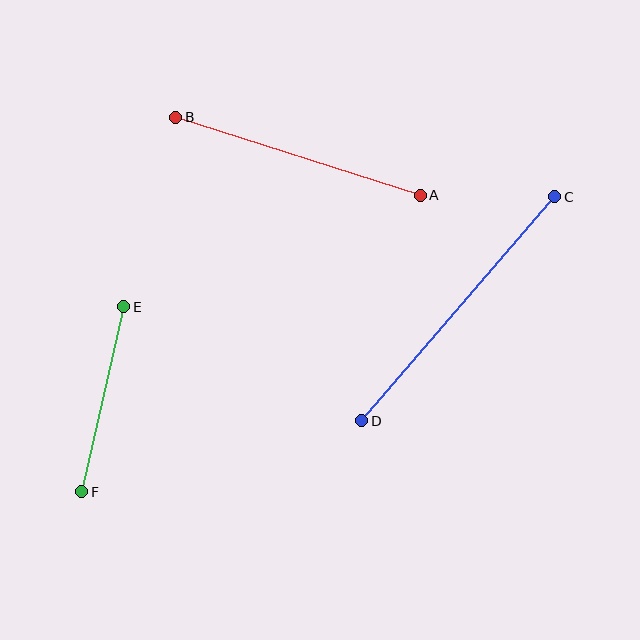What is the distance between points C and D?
The distance is approximately 296 pixels.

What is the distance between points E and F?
The distance is approximately 190 pixels.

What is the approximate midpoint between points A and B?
The midpoint is at approximately (298, 156) pixels.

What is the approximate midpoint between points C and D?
The midpoint is at approximately (458, 309) pixels.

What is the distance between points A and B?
The distance is approximately 257 pixels.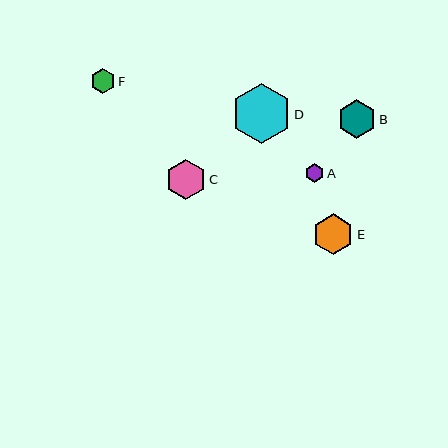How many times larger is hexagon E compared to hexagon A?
Hexagon E is approximately 2.2 times the size of hexagon A.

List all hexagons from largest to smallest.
From largest to smallest: D, E, C, B, F, A.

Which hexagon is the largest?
Hexagon D is the largest with a size of approximately 59 pixels.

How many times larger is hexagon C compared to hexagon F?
Hexagon C is approximately 1.7 times the size of hexagon F.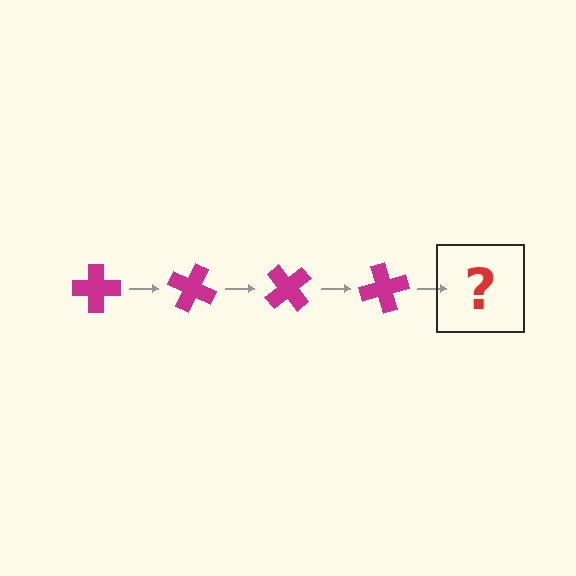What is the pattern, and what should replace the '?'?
The pattern is that the cross rotates 25 degrees each step. The '?' should be a magenta cross rotated 100 degrees.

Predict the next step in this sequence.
The next step is a magenta cross rotated 100 degrees.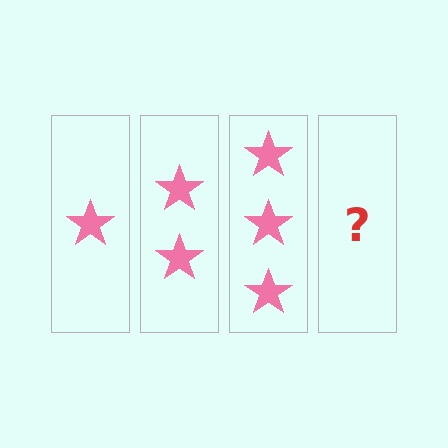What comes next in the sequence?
The next element should be 4 stars.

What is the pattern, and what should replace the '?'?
The pattern is that each step adds one more star. The '?' should be 4 stars.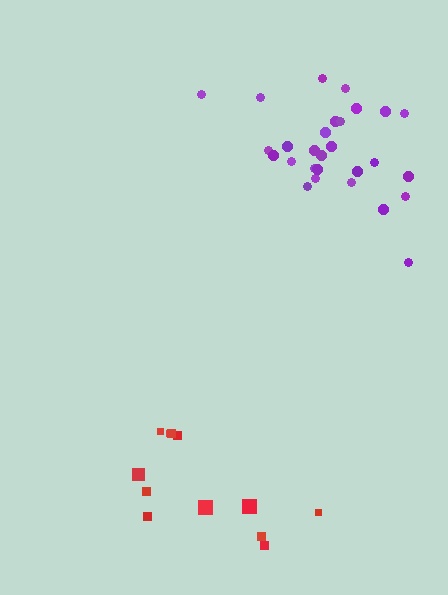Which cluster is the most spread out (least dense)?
Red.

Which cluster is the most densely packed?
Purple.